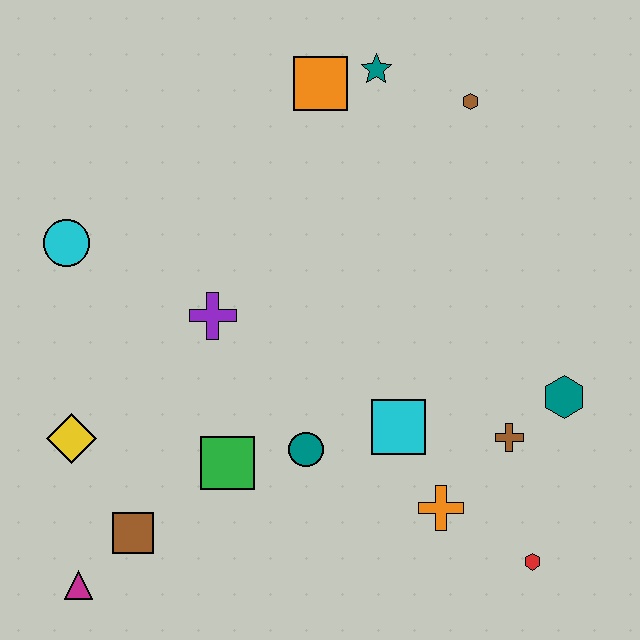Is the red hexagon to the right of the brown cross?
Yes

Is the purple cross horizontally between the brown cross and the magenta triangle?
Yes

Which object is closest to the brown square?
The magenta triangle is closest to the brown square.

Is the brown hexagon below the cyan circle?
No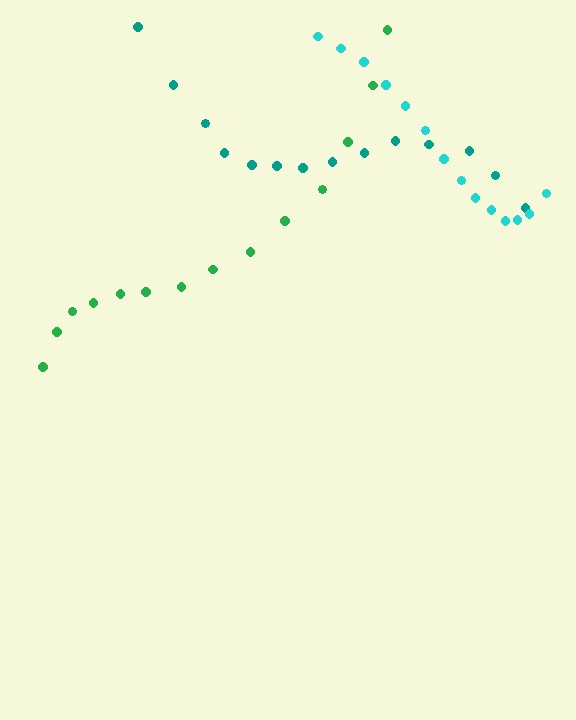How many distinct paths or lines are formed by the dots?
There are 3 distinct paths.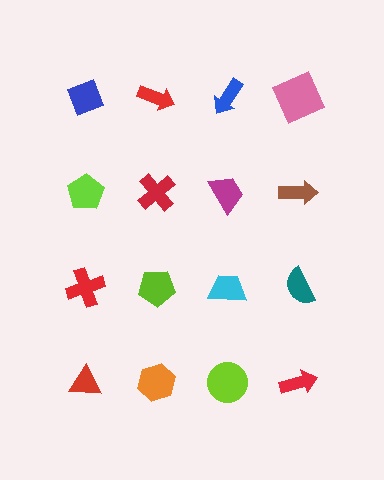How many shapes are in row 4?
4 shapes.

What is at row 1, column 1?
A blue diamond.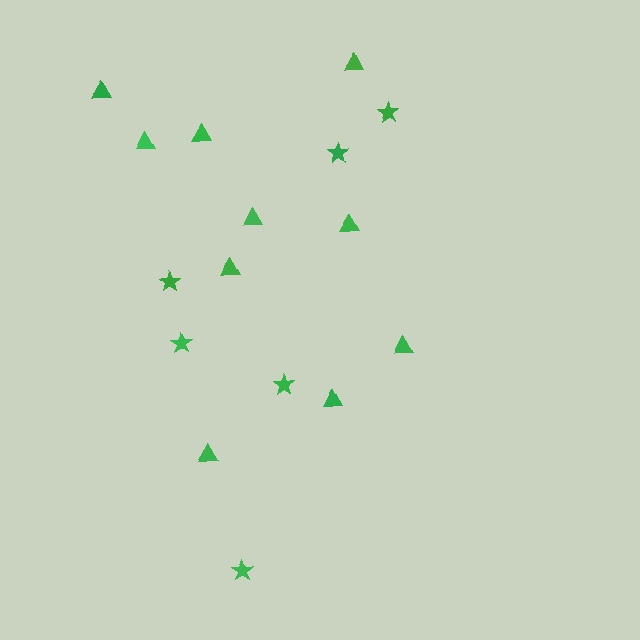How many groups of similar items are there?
There are 2 groups: one group of triangles (10) and one group of stars (6).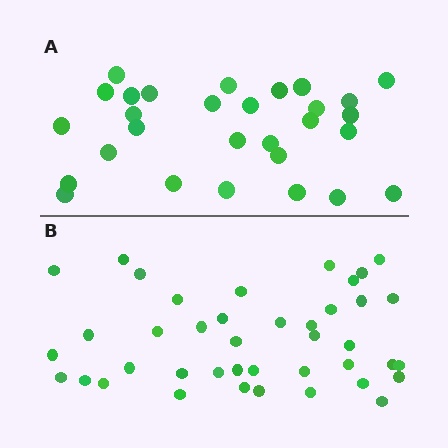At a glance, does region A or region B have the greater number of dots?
Region B (the bottom region) has more dots.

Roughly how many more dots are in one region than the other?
Region B has roughly 12 or so more dots than region A.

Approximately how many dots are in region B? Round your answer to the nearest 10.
About 40 dots. (The exact count is 41, which rounds to 40.)